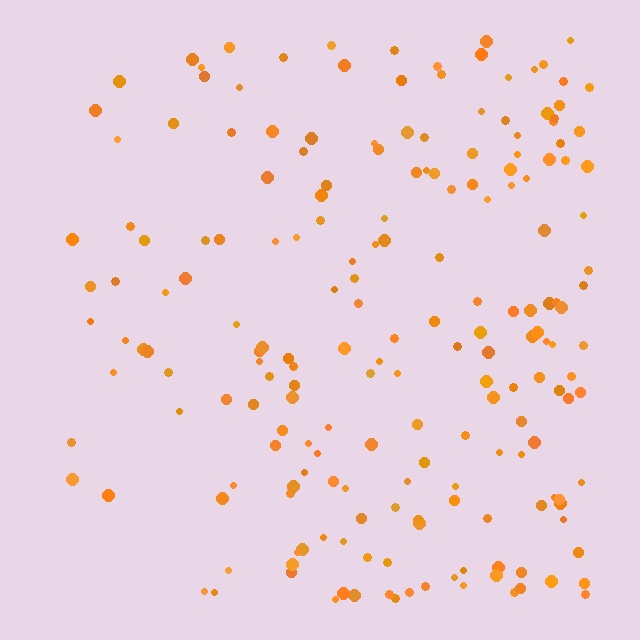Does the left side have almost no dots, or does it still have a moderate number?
Still a moderate number, just noticeably fewer than the right.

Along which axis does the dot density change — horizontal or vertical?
Horizontal.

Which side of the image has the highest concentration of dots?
The right.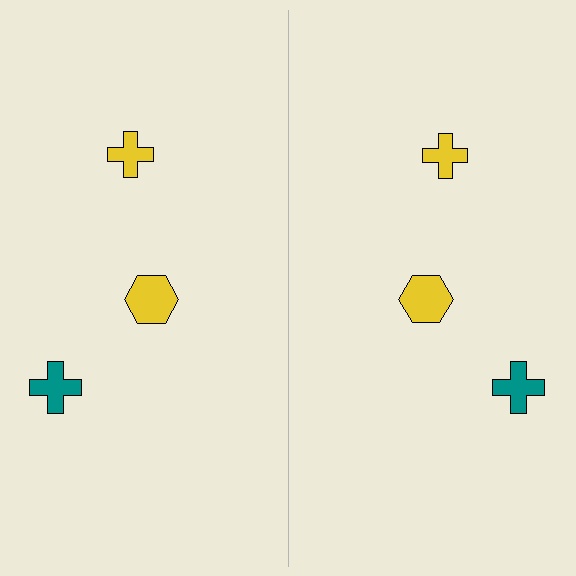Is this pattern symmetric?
Yes, this pattern has bilateral (reflection) symmetry.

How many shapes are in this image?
There are 6 shapes in this image.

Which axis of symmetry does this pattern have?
The pattern has a vertical axis of symmetry running through the center of the image.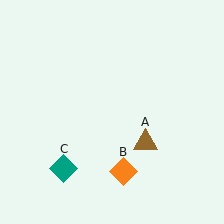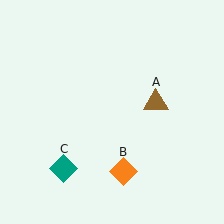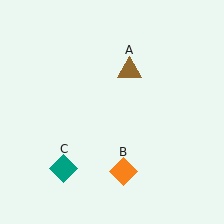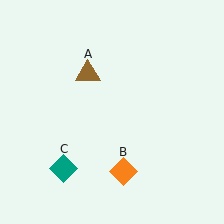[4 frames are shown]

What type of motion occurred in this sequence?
The brown triangle (object A) rotated counterclockwise around the center of the scene.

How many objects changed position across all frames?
1 object changed position: brown triangle (object A).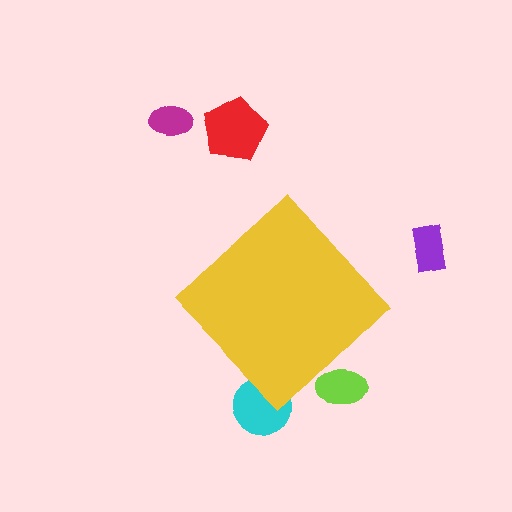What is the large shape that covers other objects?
A yellow diamond.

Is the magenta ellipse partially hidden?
No, the magenta ellipse is fully visible.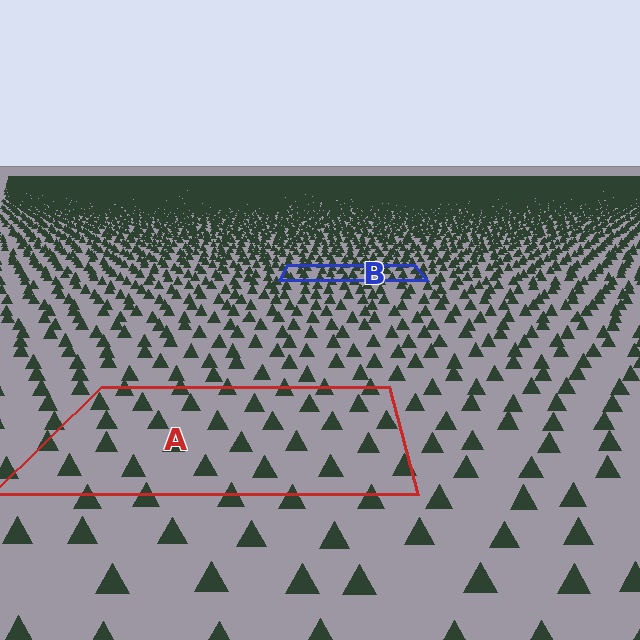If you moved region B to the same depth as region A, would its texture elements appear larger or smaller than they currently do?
They would appear larger. At a closer depth, the same texture elements are projected at a bigger on-screen size.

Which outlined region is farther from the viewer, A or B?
Region B is farther from the viewer — the texture elements inside it appear smaller and more densely packed.